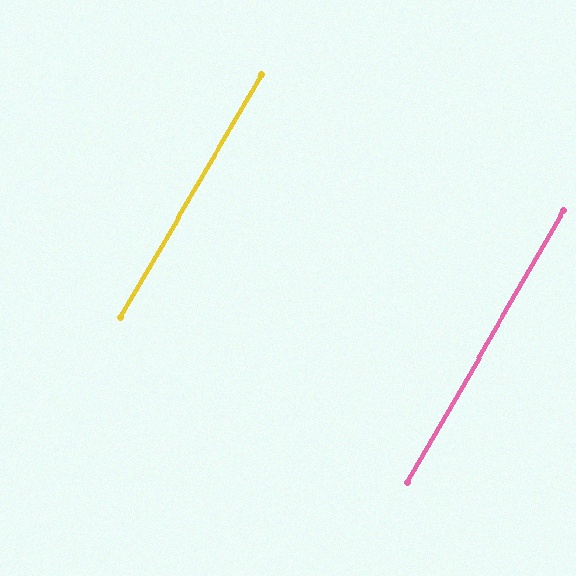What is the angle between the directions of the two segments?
Approximately 0 degrees.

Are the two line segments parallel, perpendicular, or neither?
Parallel — their directions differ by only 0.3°.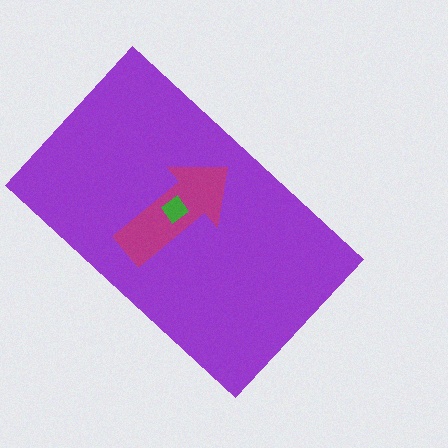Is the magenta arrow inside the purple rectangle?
Yes.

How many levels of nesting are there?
3.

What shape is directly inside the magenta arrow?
The green diamond.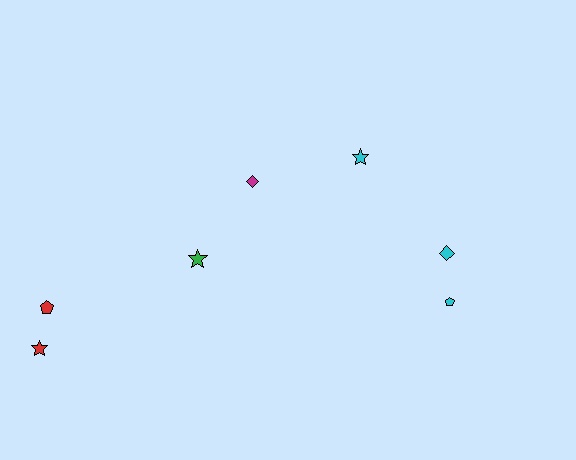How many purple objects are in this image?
There are no purple objects.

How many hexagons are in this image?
There are no hexagons.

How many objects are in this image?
There are 7 objects.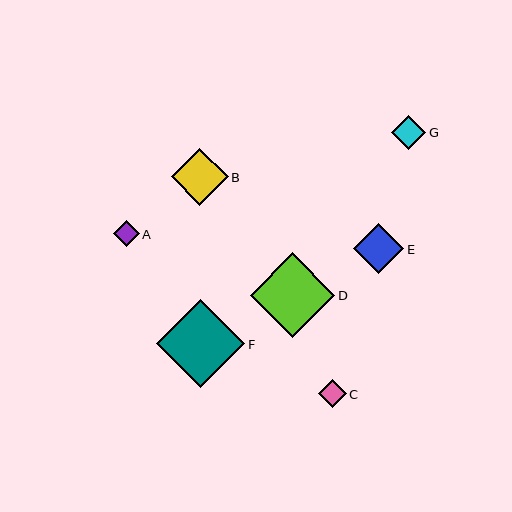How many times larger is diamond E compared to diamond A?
Diamond E is approximately 1.9 times the size of diamond A.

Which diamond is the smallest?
Diamond A is the smallest with a size of approximately 26 pixels.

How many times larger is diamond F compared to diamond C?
Diamond F is approximately 3.2 times the size of diamond C.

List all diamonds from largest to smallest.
From largest to smallest: F, D, B, E, G, C, A.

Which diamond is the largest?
Diamond F is the largest with a size of approximately 88 pixels.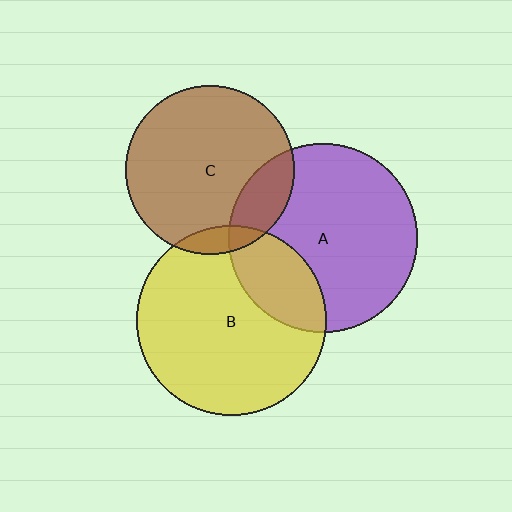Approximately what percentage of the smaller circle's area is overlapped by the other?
Approximately 10%.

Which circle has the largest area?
Circle B (yellow).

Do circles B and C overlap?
Yes.